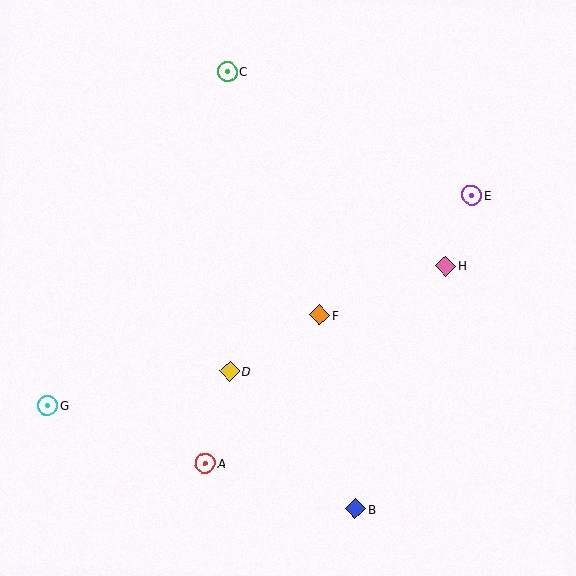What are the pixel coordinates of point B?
Point B is at (356, 509).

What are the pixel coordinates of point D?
Point D is at (230, 371).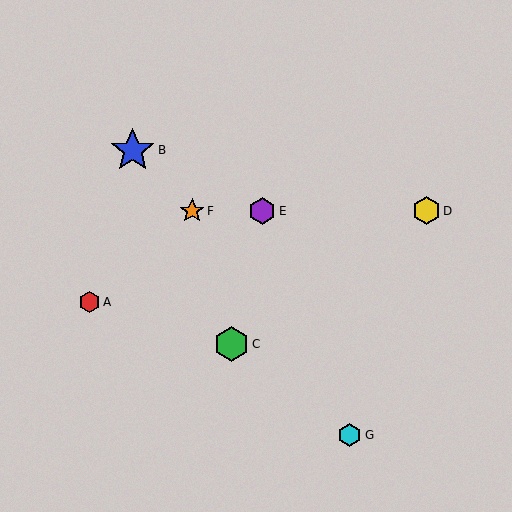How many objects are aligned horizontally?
3 objects (D, E, F) are aligned horizontally.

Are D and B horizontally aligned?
No, D is at y≈211 and B is at y≈150.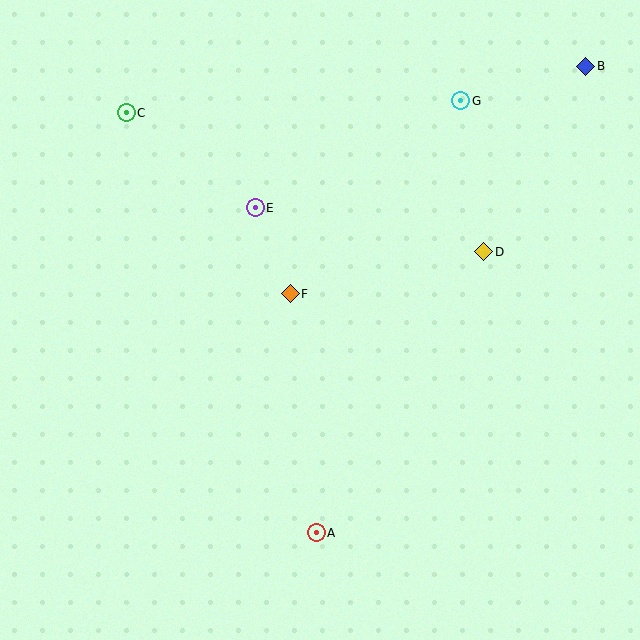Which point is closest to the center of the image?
Point F at (290, 294) is closest to the center.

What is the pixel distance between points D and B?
The distance between D and B is 212 pixels.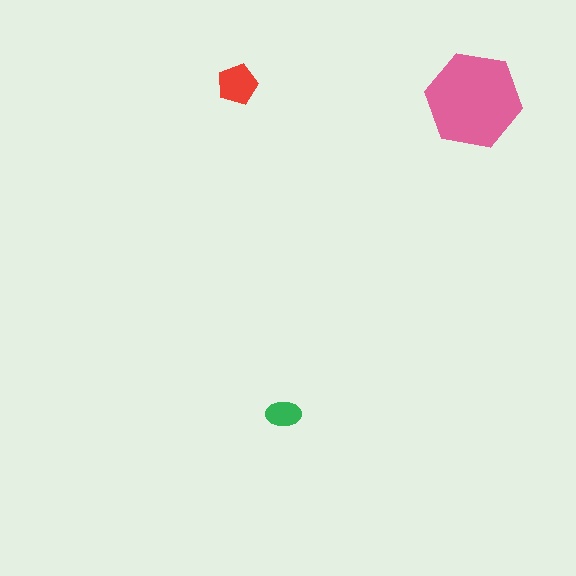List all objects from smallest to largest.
The green ellipse, the red pentagon, the pink hexagon.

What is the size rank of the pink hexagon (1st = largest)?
1st.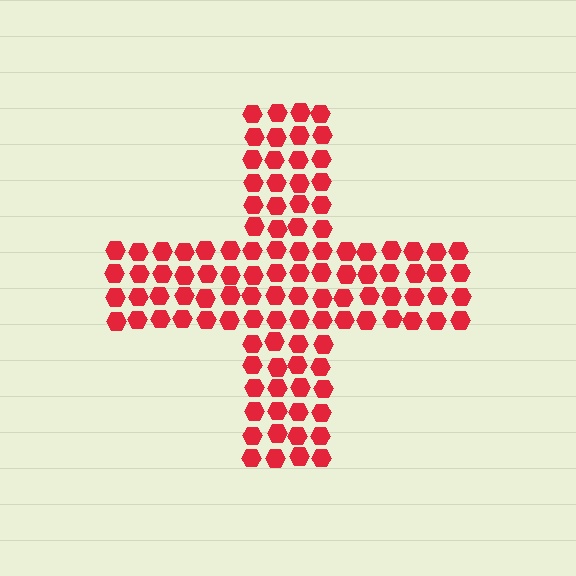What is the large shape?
The large shape is a cross.